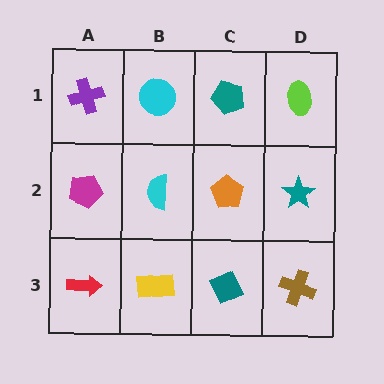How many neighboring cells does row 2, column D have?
3.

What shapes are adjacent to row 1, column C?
An orange pentagon (row 2, column C), a cyan circle (row 1, column B), a lime ellipse (row 1, column D).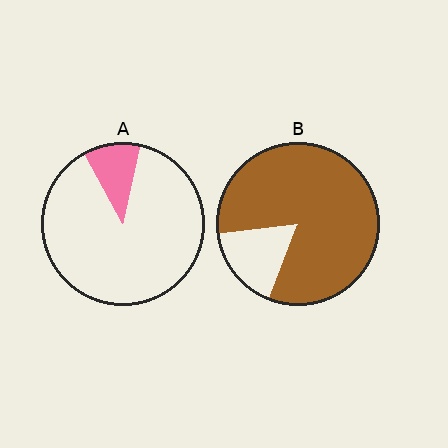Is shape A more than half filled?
No.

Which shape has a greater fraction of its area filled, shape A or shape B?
Shape B.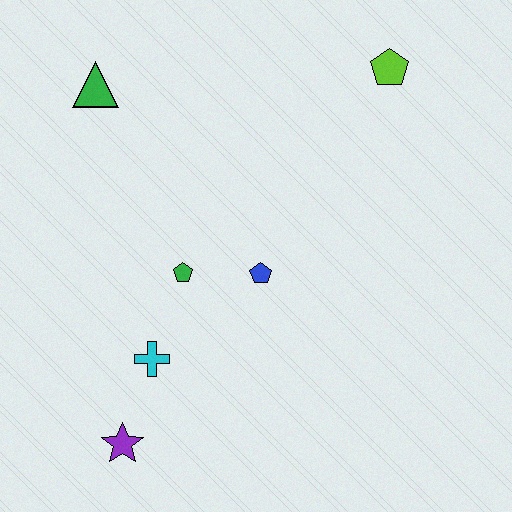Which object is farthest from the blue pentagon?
The green triangle is farthest from the blue pentagon.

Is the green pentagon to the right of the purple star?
Yes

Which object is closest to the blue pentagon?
The green pentagon is closest to the blue pentagon.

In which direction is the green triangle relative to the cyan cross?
The green triangle is above the cyan cross.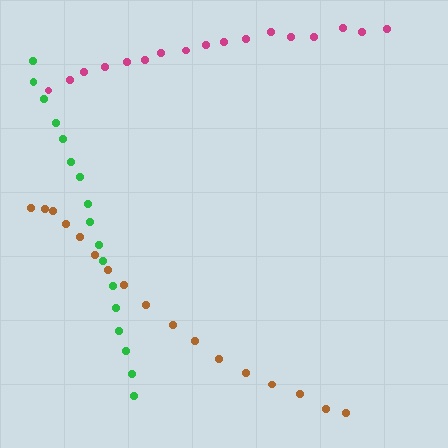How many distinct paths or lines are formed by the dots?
There are 3 distinct paths.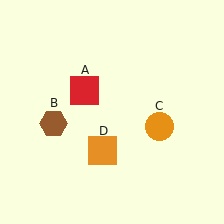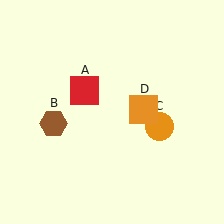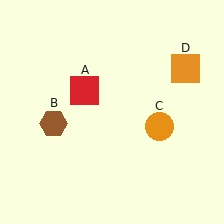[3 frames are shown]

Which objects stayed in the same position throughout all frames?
Red square (object A) and brown hexagon (object B) and orange circle (object C) remained stationary.